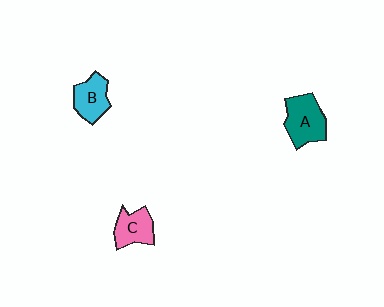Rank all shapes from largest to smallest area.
From largest to smallest: A (teal), B (cyan), C (pink).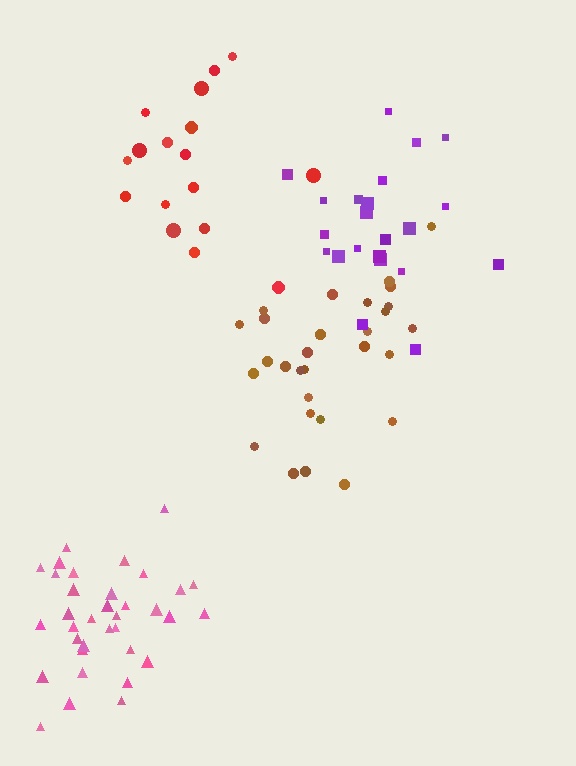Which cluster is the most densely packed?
Pink.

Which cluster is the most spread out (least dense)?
Red.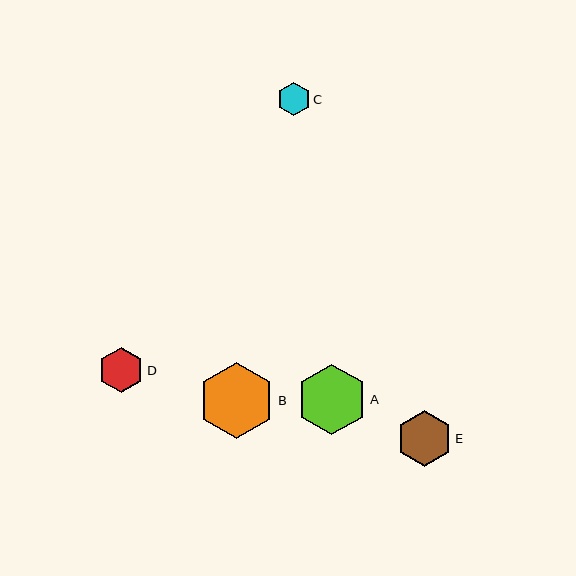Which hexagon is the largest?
Hexagon B is the largest with a size of approximately 76 pixels.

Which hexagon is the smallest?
Hexagon C is the smallest with a size of approximately 33 pixels.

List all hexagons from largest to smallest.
From largest to smallest: B, A, E, D, C.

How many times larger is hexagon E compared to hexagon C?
Hexagon E is approximately 1.7 times the size of hexagon C.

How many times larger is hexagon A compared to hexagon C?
Hexagon A is approximately 2.1 times the size of hexagon C.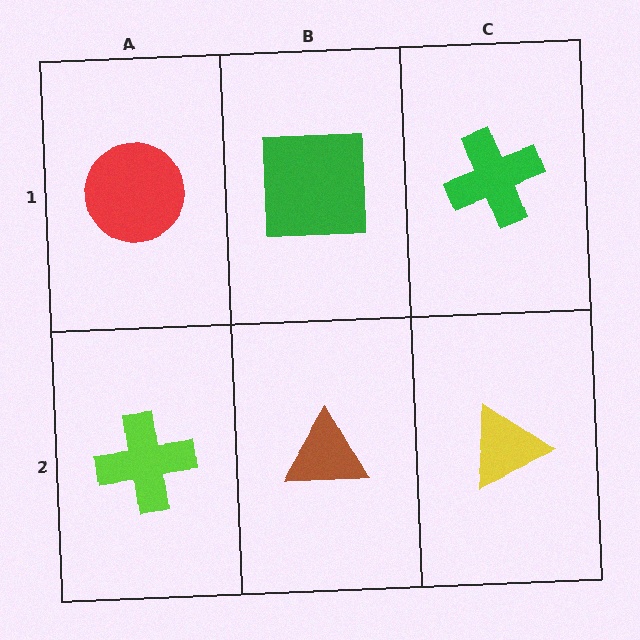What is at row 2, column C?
A yellow triangle.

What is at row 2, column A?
A lime cross.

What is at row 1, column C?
A green cross.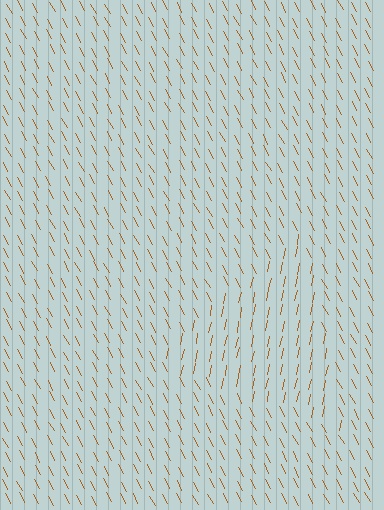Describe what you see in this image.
The image is filled with small brown line segments. A triangle region in the image has lines oriented differently from the surrounding lines, creating a visible texture boundary.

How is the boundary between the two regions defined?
The boundary is defined purely by a change in line orientation (approximately 40 degrees difference). All lines are the same color and thickness.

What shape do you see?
I see a triangle.